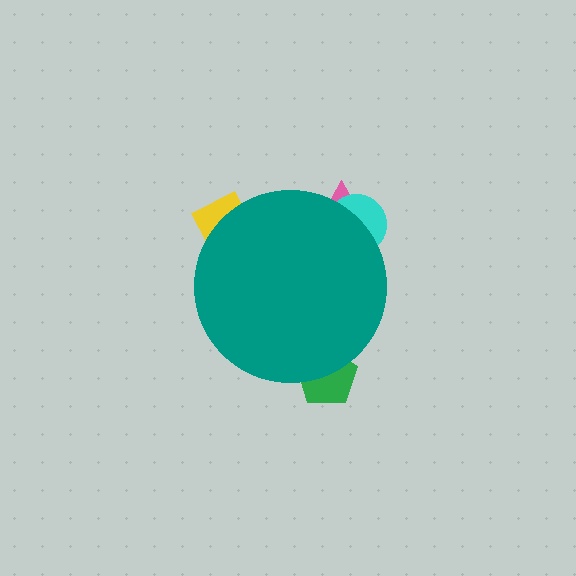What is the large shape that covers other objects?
A teal circle.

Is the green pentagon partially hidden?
Yes, the green pentagon is partially hidden behind the teal circle.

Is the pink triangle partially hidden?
Yes, the pink triangle is partially hidden behind the teal circle.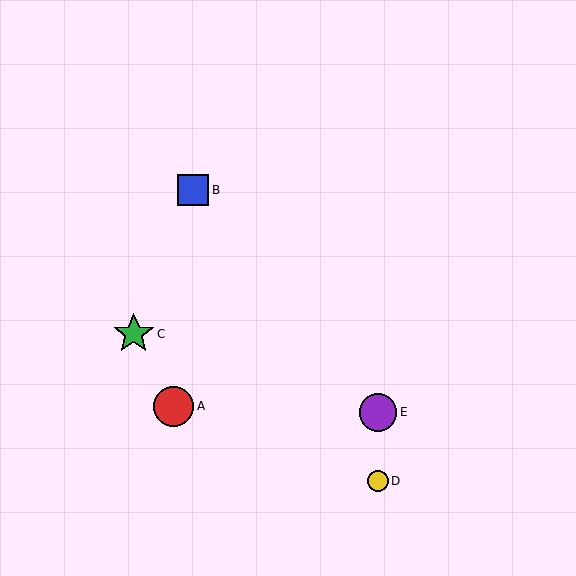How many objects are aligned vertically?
2 objects (D, E) are aligned vertically.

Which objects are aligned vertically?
Objects D, E are aligned vertically.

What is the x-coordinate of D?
Object D is at x≈378.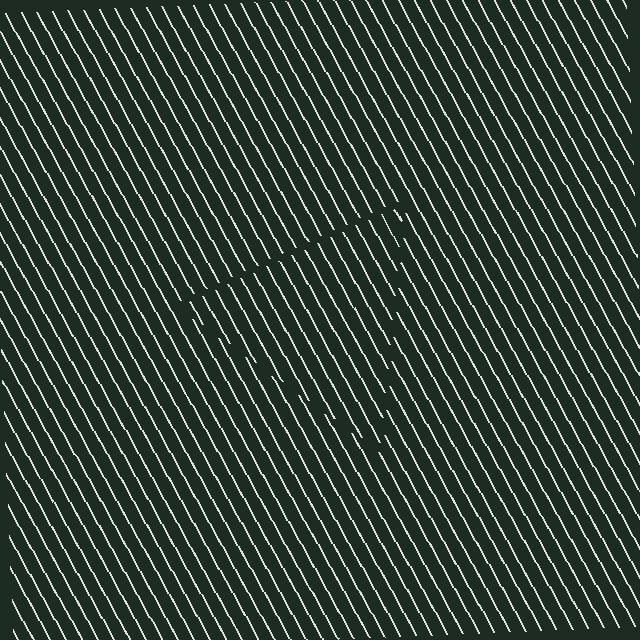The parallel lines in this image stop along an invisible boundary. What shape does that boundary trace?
An illusory triangle. The interior of the shape contains the same grating, shifted by half a period — the contour is defined by the phase discontinuity where line-ends from the inner and outer gratings abut.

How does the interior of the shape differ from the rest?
The interior of the shape contains the same grating, shifted by half a period — the contour is defined by the phase discontinuity where line-ends from the inner and outer gratings abut.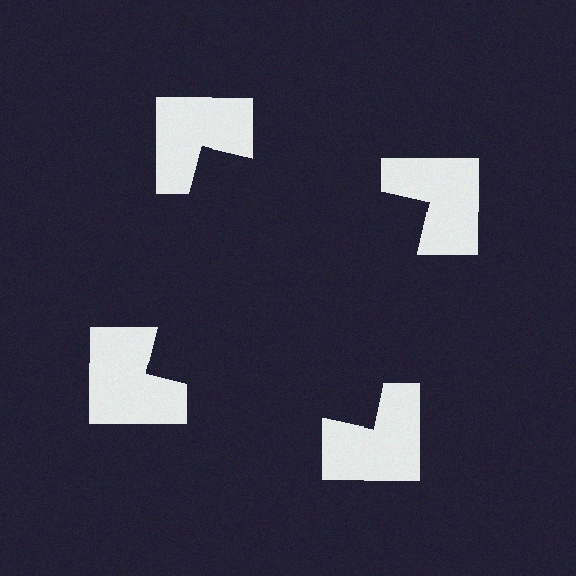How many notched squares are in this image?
There are 4 — one at each vertex of the illusory square.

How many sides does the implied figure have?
4 sides.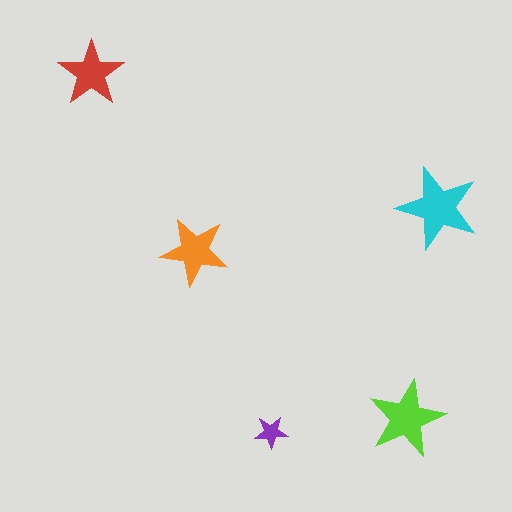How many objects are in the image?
There are 5 objects in the image.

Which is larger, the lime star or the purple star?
The lime one.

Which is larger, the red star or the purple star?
The red one.